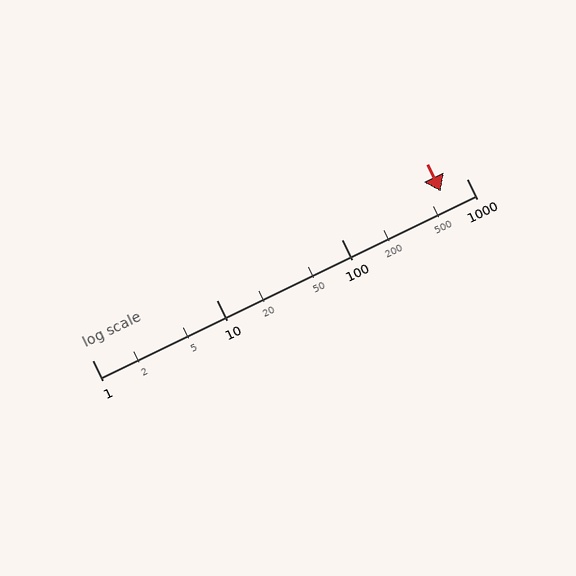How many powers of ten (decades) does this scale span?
The scale spans 3 decades, from 1 to 1000.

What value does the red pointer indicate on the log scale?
The pointer indicates approximately 620.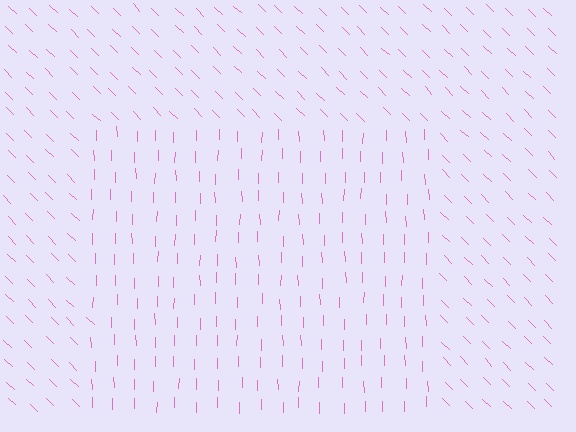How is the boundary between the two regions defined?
The boundary is defined purely by a change in line orientation (approximately 45 degrees difference). All lines are the same color and thickness.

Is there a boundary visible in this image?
Yes, there is a texture boundary formed by a change in line orientation.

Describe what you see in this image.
The image is filled with small pink line segments. A rectangle region in the image has lines oriented differently from the surrounding lines, creating a visible texture boundary.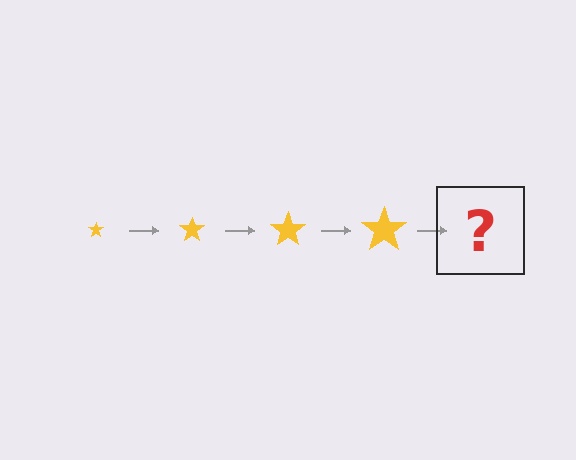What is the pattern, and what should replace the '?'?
The pattern is that the star gets progressively larger each step. The '?' should be a yellow star, larger than the previous one.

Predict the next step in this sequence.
The next step is a yellow star, larger than the previous one.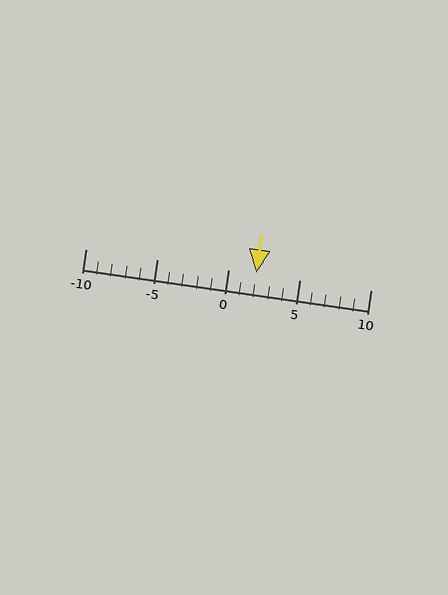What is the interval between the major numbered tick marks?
The major tick marks are spaced 5 units apart.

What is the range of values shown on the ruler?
The ruler shows values from -10 to 10.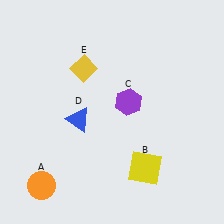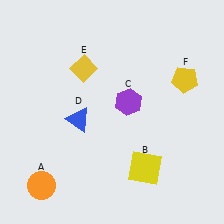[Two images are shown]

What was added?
A yellow pentagon (F) was added in Image 2.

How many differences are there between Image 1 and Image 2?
There is 1 difference between the two images.